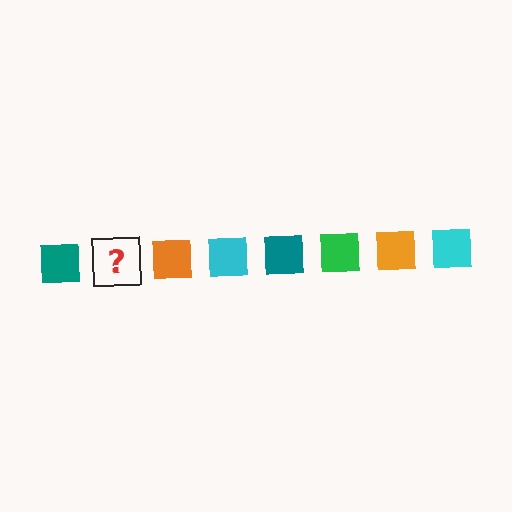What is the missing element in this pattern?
The missing element is a green square.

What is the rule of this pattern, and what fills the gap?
The rule is that the pattern cycles through teal, green, orange, cyan squares. The gap should be filled with a green square.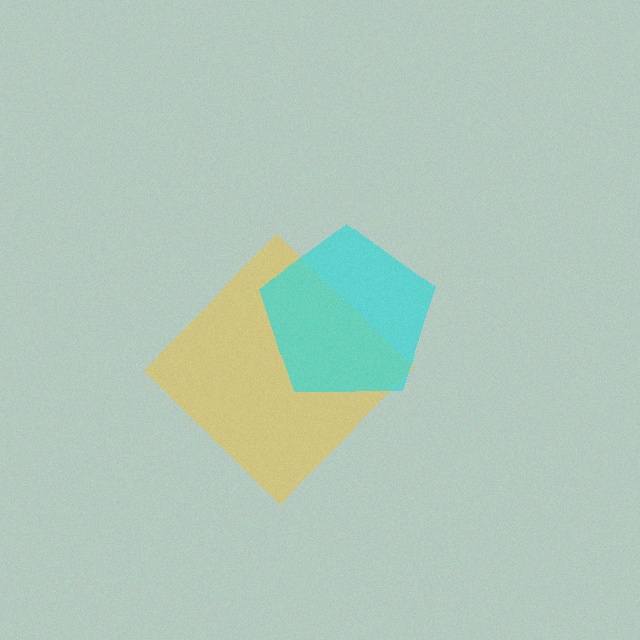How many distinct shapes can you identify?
There are 2 distinct shapes: a yellow diamond, a cyan pentagon.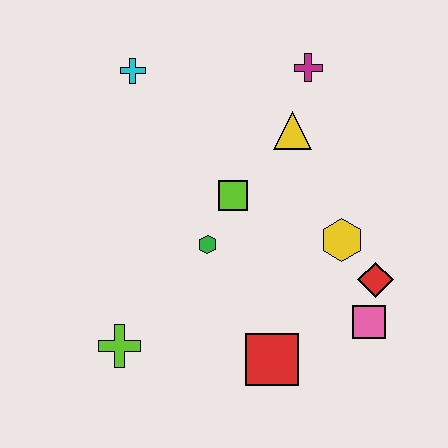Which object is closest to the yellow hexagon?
The red diamond is closest to the yellow hexagon.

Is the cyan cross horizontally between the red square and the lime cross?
Yes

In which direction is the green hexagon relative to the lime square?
The green hexagon is below the lime square.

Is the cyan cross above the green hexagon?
Yes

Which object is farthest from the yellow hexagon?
The cyan cross is farthest from the yellow hexagon.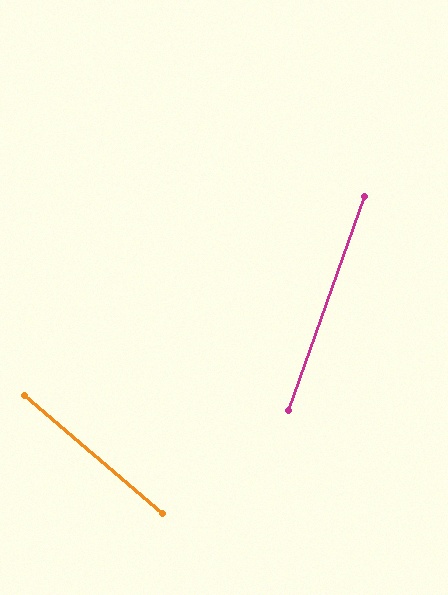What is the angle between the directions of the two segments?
Approximately 69 degrees.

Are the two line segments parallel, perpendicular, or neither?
Neither parallel nor perpendicular — they differ by about 69°.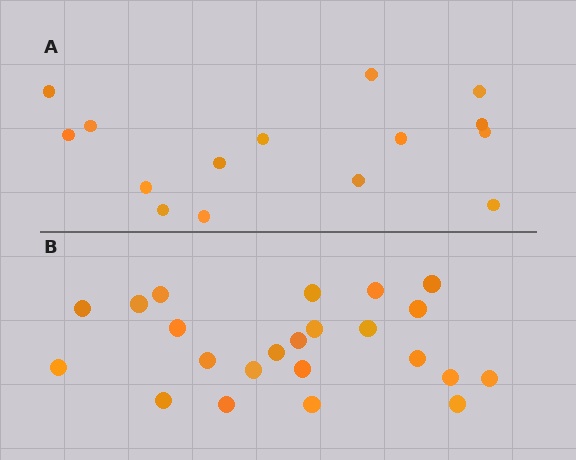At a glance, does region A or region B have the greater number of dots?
Region B (the bottom region) has more dots.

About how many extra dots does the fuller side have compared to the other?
Region B has roughly 8 or so more dots than region A.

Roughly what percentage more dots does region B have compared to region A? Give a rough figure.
About 55% more.